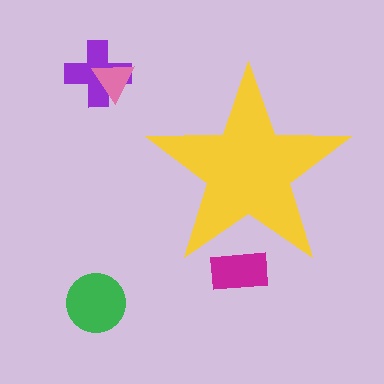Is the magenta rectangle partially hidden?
Yes, the magenta rectangle is partially hidden behind the yellow star.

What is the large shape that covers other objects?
A yellow star.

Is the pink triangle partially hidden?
No, the pink triangle is fully visible.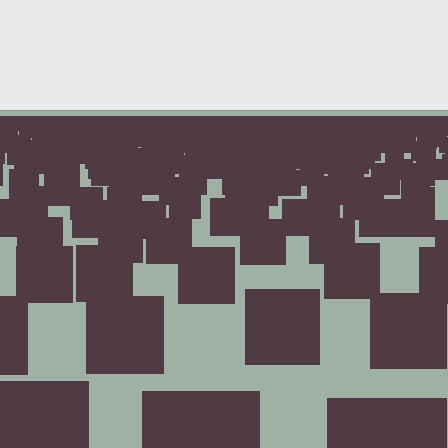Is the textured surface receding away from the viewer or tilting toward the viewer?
The surface is receding away from the viewer. Texture elements get smaller and denser toward the top.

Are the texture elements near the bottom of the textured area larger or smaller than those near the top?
Larger. Near the bottom, elements are closer to the viewer and appear at a bigger on-screen size.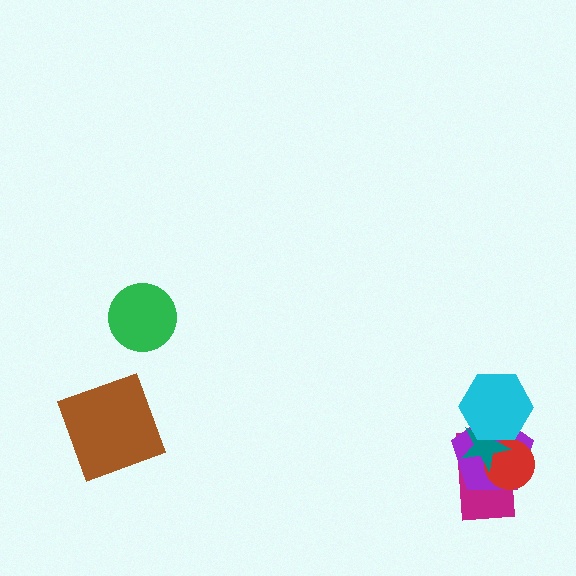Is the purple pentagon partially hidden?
Yes, it is partially covered by another shape.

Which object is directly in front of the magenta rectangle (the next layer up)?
The purple pentagon is directly in front of the magenta rectangle.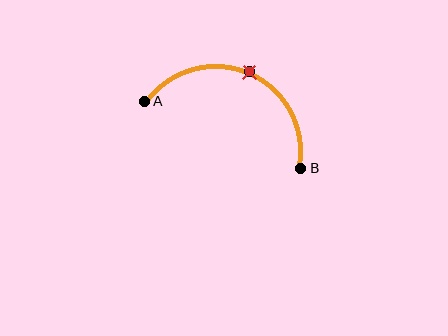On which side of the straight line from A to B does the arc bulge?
The arc bulges above the straight line connecting A and B.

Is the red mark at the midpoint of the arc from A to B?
Yes. The red mark lies on the arc at equal arc-length from both A and B — it is the arc midpoint.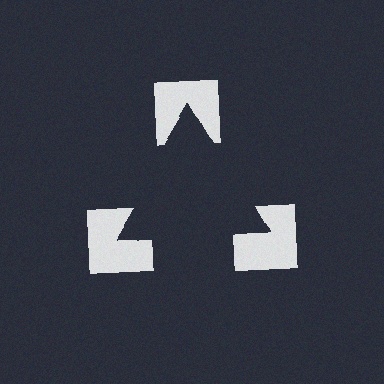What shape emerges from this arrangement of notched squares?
An illusory triangle — its edges are inferred from the aligned wedge cuts in the notched squares, not physically drawn.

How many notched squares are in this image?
There are 3 — one at each vertex of the illusory triangle.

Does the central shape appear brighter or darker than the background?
It typically appears slightly darker than the background, even though no actual brightness change is drawn.